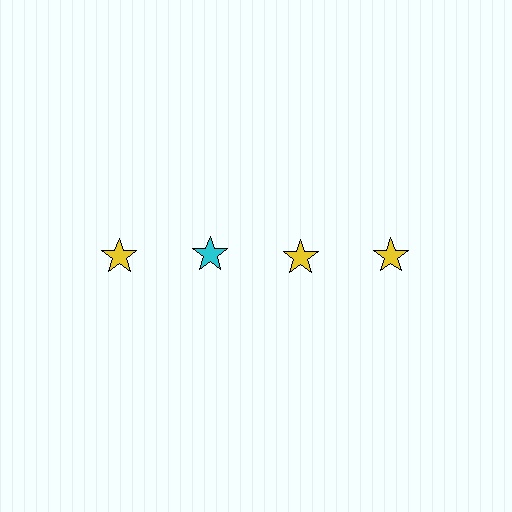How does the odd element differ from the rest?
It has a different color: cyan instead of yellow.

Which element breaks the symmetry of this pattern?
The cyan star in the top row, second from left column breaks the symmetry. All other shapes are yellow stars.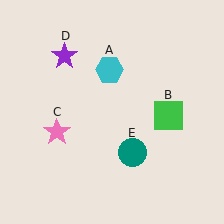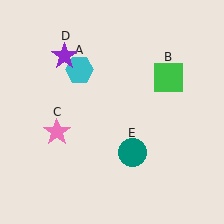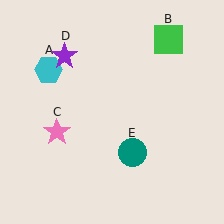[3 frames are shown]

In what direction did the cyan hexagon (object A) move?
The cyan hexagon (object A) moved left.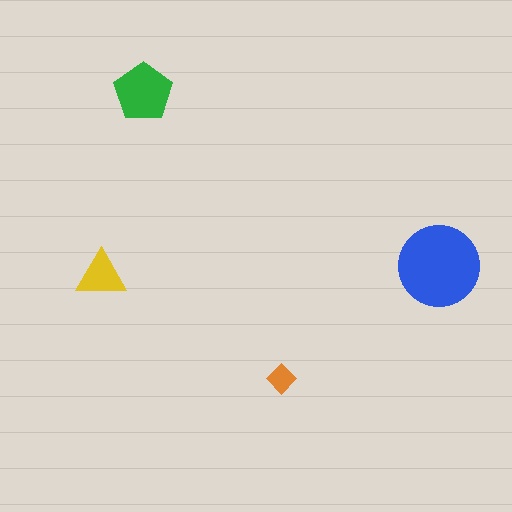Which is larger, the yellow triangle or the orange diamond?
The yellow triangle.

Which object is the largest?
The blue circle.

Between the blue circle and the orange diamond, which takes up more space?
The blue circle.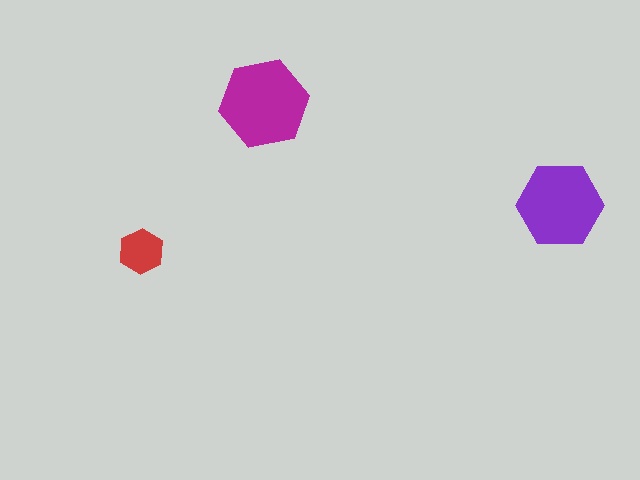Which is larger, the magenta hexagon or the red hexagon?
The magenta one.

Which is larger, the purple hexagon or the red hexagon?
The purple one.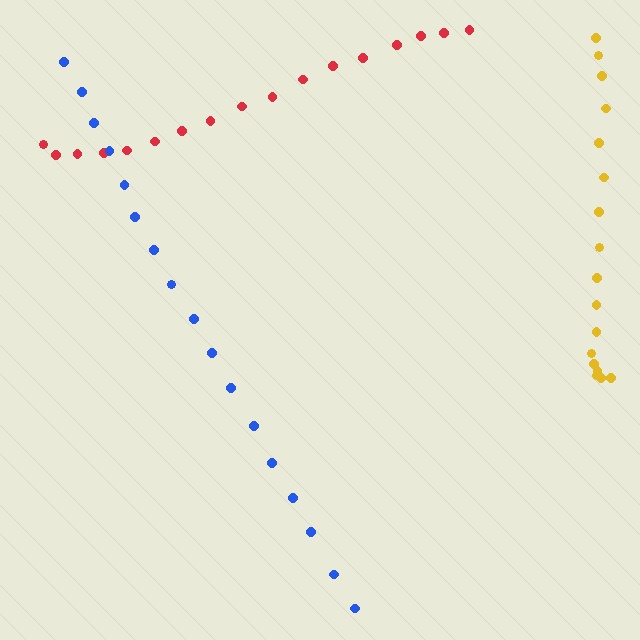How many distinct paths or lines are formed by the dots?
There are 3 distinct paths.